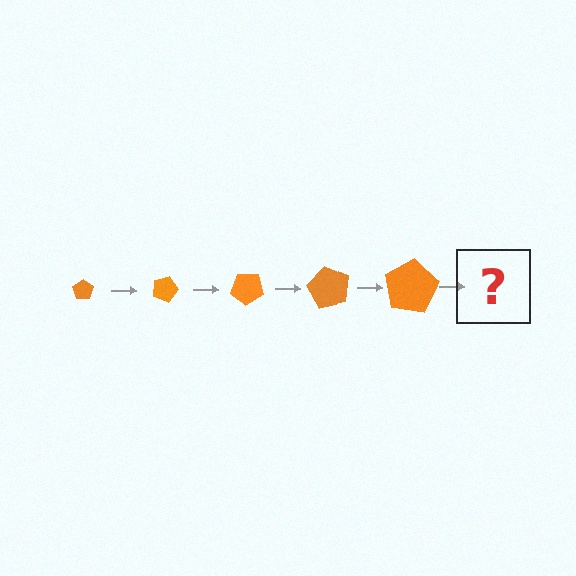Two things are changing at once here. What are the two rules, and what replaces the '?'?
The two rules are that the pentagon grows larger each step and it rotates 20 degrees each step. The '?' should be a pentagon, larger than the previous one and rotated 100 degrees from the start.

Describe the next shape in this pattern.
It should be a pentagon, larger than the previous one and rotated 100 degrees from the start.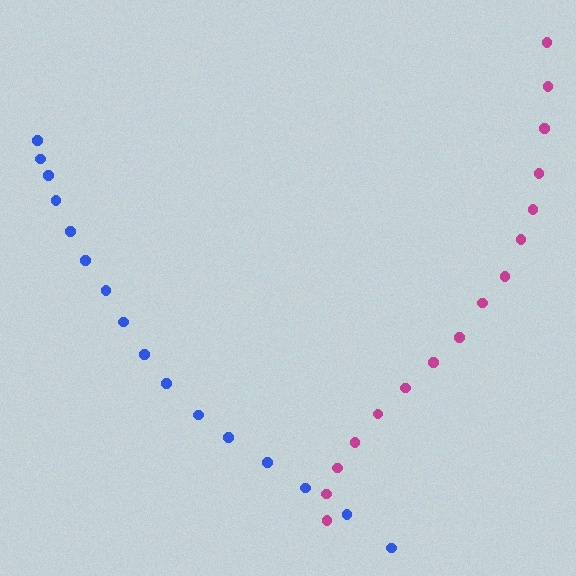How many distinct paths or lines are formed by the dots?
There are 2 distinct paths.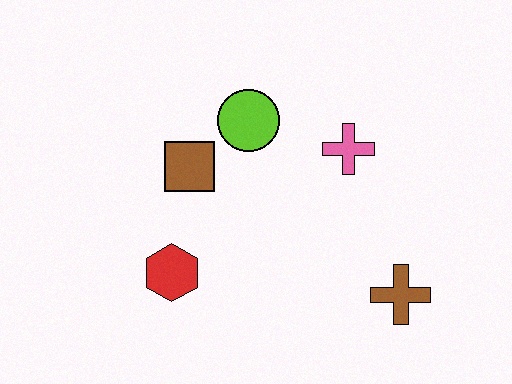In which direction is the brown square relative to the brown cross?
The brown square is to the left of the brown cross.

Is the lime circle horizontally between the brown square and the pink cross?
Yes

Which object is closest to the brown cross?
The pink cross is closest to the brown cross.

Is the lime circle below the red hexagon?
No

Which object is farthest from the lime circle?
The brown cross is farthest from the lime circle.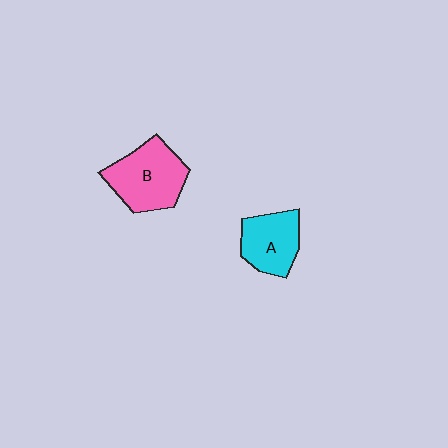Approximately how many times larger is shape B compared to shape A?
Approximately 1.3 times.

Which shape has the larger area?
Shape B (pink).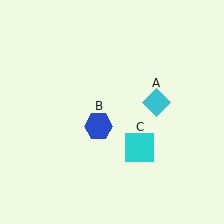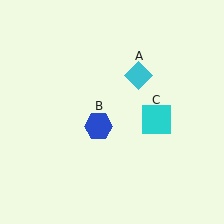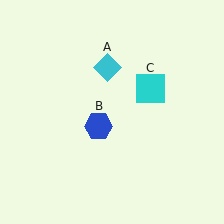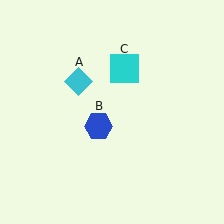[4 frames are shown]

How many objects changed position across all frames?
2 objects changed position: cyan diamond (object A), cyan square (object C).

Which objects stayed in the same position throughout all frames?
Blue hexagon (object B) remained stationary.